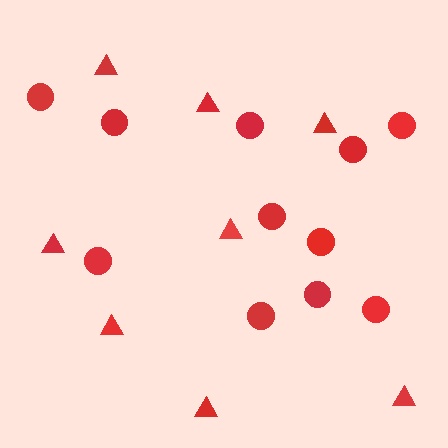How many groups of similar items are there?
There are 2 groups: one group of triangles (8) and one group of circles (11).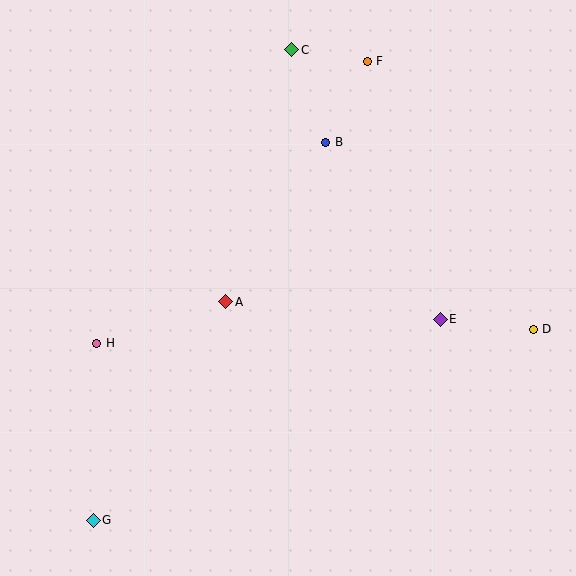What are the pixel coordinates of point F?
Point F is at (367, 61).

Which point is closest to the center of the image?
Point A at (226, 302) is closest to the center.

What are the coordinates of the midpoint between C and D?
The midpoint between C and D is at (412, 189).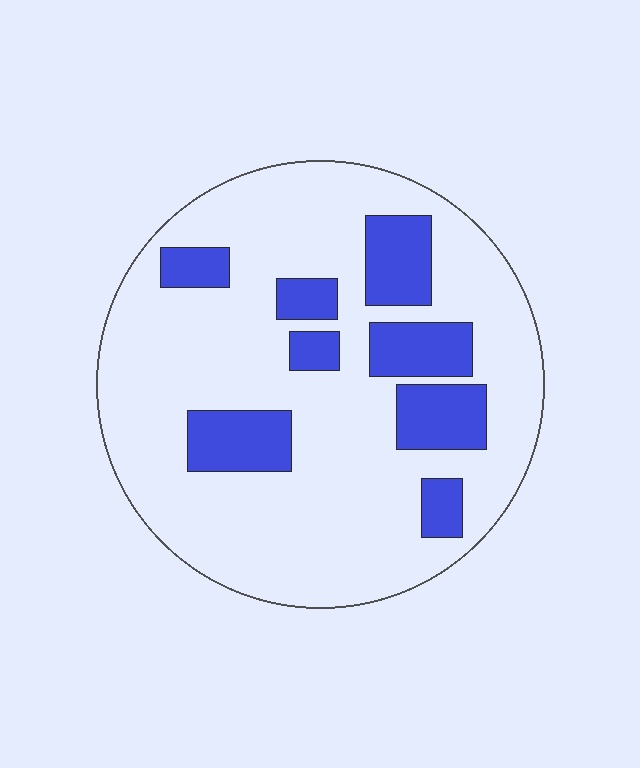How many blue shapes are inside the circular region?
8.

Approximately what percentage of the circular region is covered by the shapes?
Approximately 20%.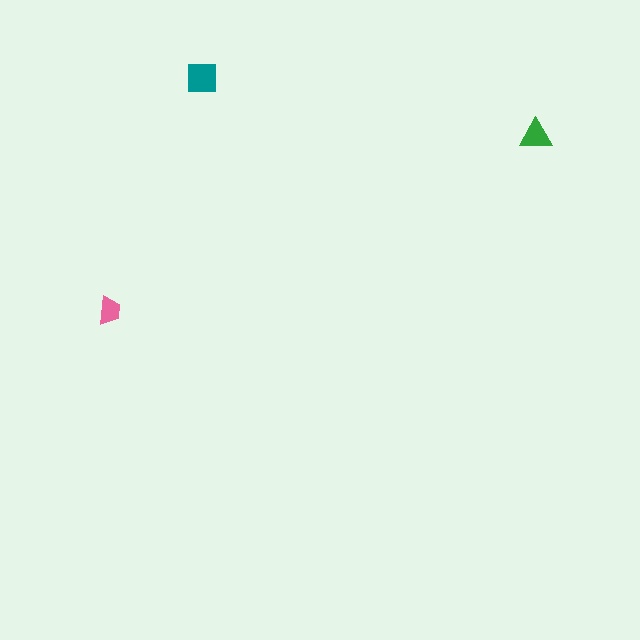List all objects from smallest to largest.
The pink trapezoid, the green triangle, the teal square.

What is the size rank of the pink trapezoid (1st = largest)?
3rd.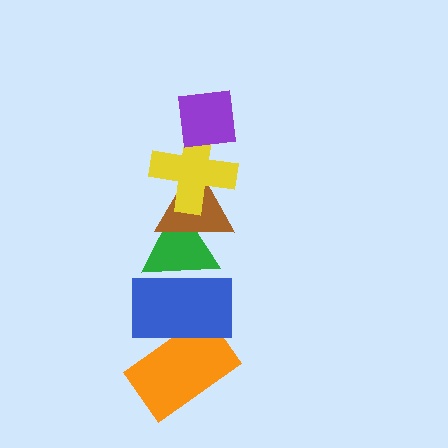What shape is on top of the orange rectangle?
The blue rectangle is on top of the orange rectangle.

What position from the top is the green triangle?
The green triangle is 4th from the top.